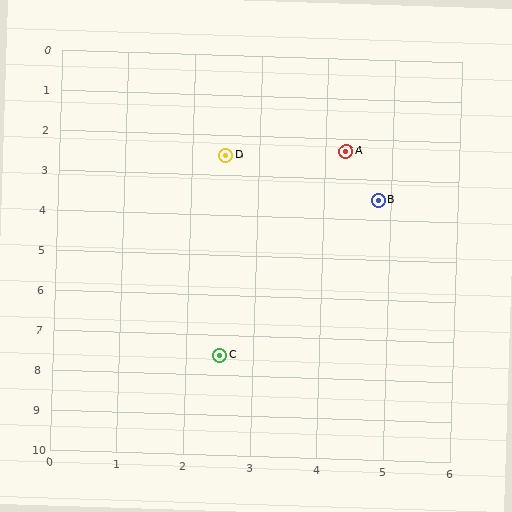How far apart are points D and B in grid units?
Points D and B are about 2.5 grid units apart.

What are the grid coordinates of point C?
Point C is at approximately (2.5, 7.5).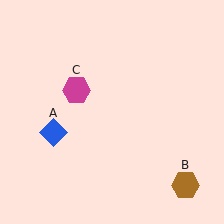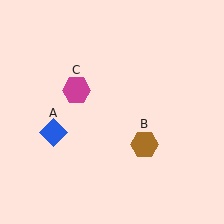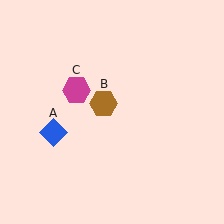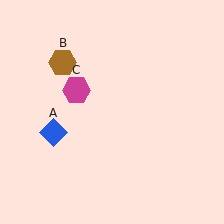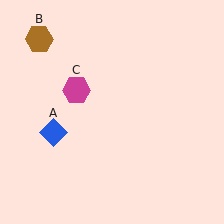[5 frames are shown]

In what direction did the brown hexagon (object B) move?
The brown hexagon (object B) moved up and to the left.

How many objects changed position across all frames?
1 object changed position: brown hexagon (object B).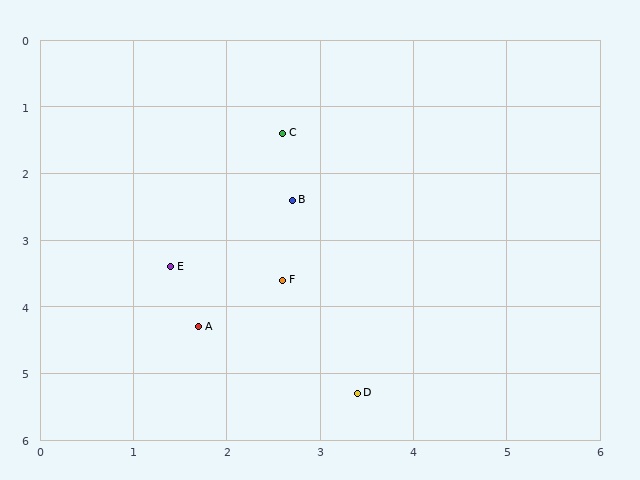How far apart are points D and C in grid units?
Points D and C are about 4.0 grid units apart.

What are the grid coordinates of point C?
Point C is at approximately (2.6, 1.4).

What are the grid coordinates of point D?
Point D is at approximately (3.4, 5.3).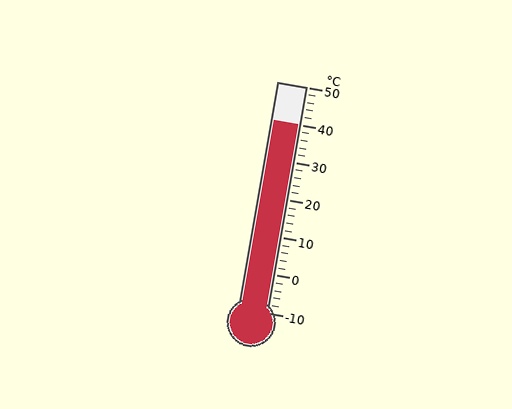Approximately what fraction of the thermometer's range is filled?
The thermometer is filled to approximately 85% of its range.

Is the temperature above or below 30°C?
The temperature is above 30°C.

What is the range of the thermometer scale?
The thermometer scale ranges from -10°C to 50°C.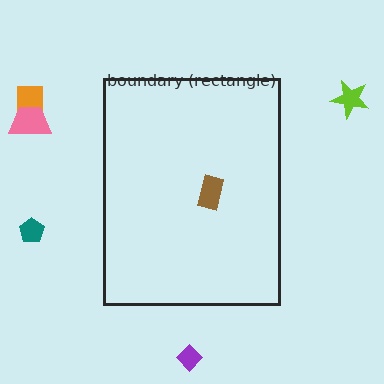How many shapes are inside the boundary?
1 inside, 5 outside.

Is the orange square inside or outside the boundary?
Outside.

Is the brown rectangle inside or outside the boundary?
Inside.